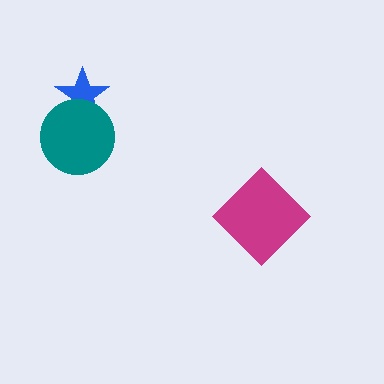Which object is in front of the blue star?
The teal circle is in front of the blue star.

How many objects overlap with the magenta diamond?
0 objects overlap with the magenta diamond.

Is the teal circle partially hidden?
No, no other shape covers it.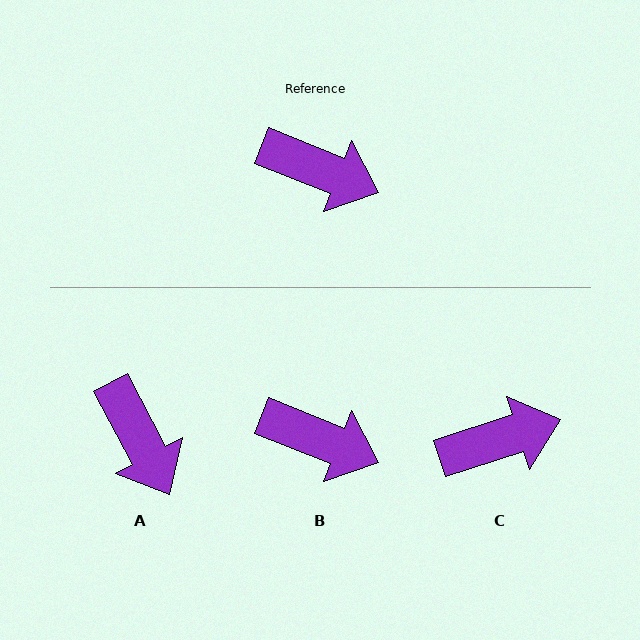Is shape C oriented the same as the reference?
No, it is off by about 39 degrees.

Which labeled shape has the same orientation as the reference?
B.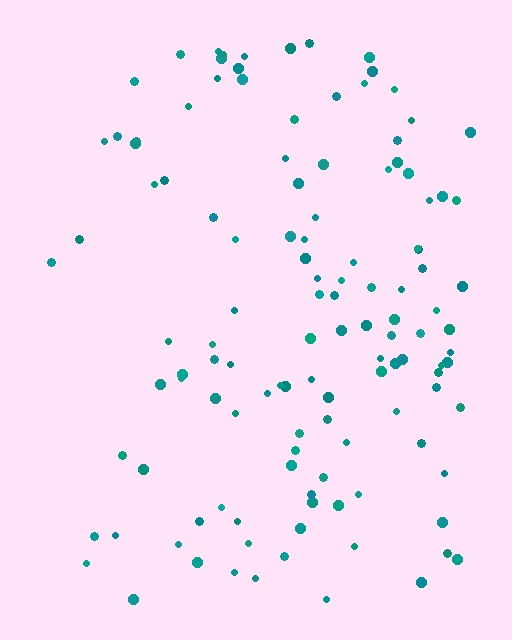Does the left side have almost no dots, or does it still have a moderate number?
Still a moderate number, just noticeably fewer than the right.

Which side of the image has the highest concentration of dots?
The right.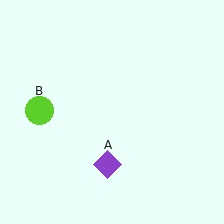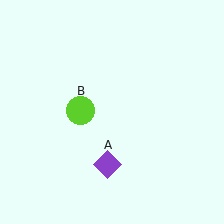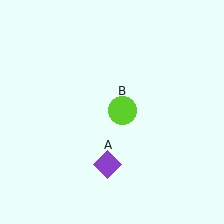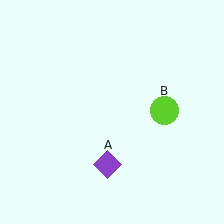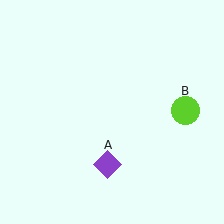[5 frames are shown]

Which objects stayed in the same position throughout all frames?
Purple diamond (object A) remained stationary.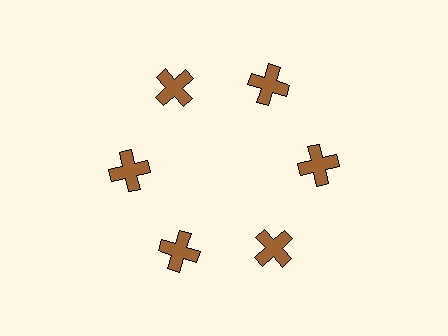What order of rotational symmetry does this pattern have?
This pattern has 6-fold rotational symmetry.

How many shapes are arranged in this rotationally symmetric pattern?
There are 6 shapes, arranged in 6 groups of 1.